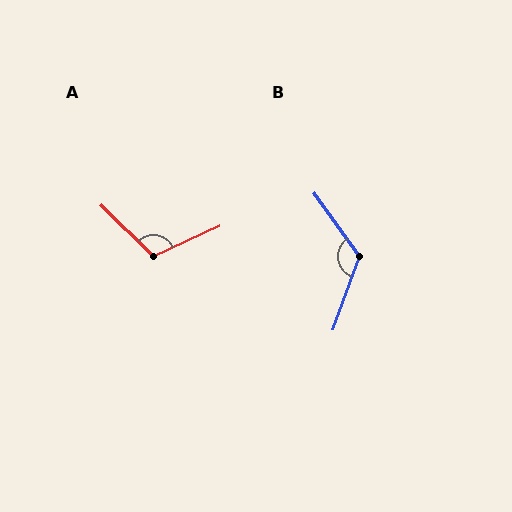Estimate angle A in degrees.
Approximately 111 degrees.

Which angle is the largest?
B, at approximately 124 degrees.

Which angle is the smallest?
A, at approximately 111 degrees.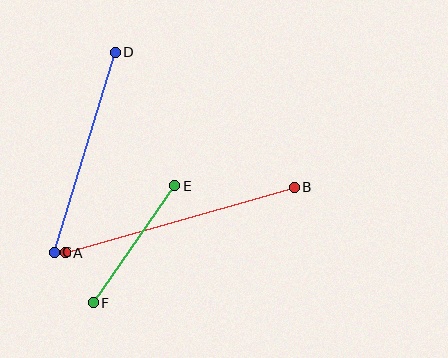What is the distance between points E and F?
The distance is approximately 143 pixels.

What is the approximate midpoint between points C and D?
The midpoint is at approximately (85, 152) pixels.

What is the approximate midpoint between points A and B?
The midpoint is at approximately (180, 220) pixels.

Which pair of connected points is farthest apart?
Points A and B are farthest apart.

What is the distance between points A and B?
The distance is approximately 238 pixels.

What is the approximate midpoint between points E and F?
The midpoint is at approximately (134, 244) pixels.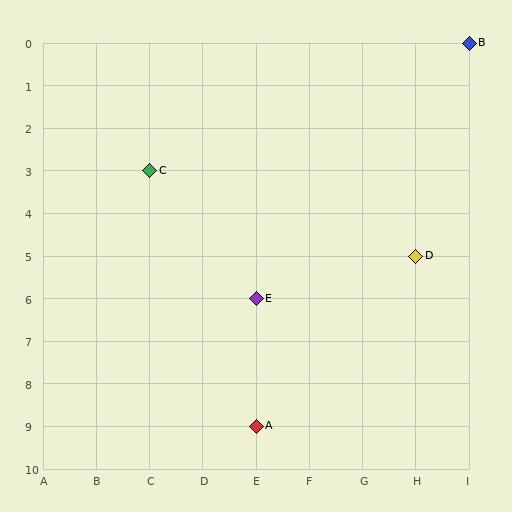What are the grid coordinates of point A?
Point A is at grid coordinates (E, 9).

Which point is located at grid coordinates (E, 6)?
Point E is at (E, 6).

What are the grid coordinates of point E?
Point E is at grid coordinates (E, 6).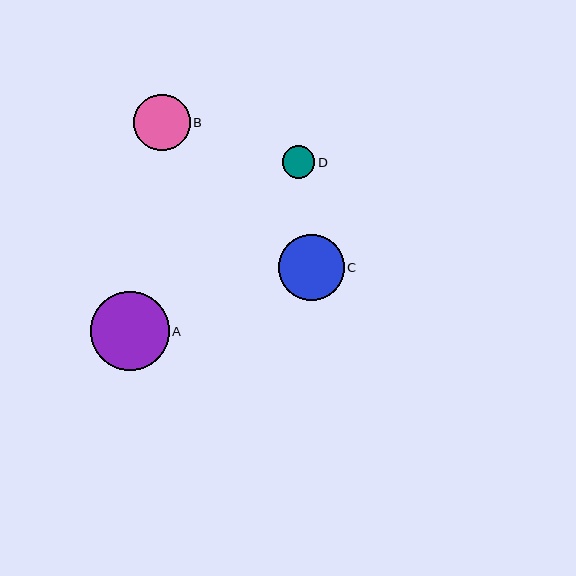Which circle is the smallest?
Circle D is the smallest with a size of approximately 33 pixels.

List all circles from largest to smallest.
From largest to smallest: A, C, B, D.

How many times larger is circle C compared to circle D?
Circle C is approximately 2.0 times the size of circle D.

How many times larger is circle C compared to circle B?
Circle C is approximately 1.2 times the size of circle B.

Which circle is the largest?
Circle A is the largest with a size of approximately 78 pixels.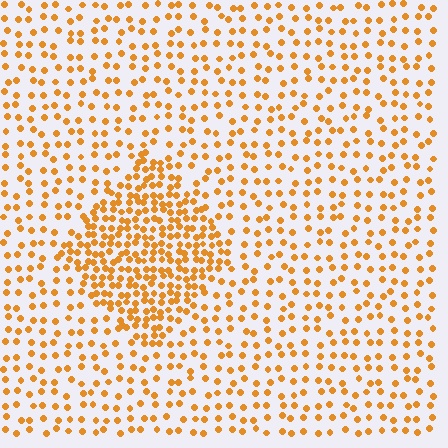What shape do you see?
I see a diamond.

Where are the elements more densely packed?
The elements are more densely packed inside the diamond boundary.